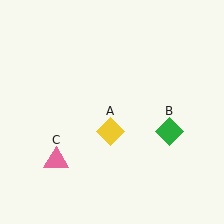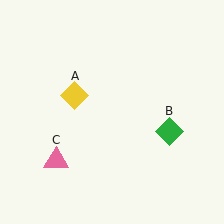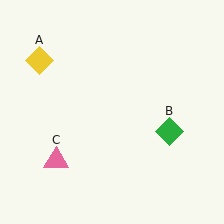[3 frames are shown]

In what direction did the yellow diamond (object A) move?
The yellow diamond (object A) moved up and to the left.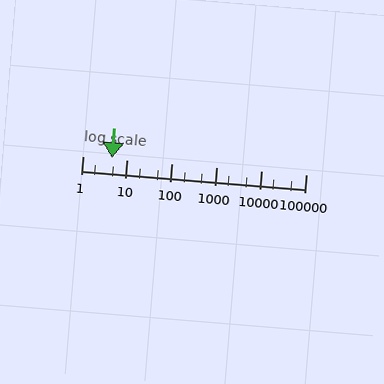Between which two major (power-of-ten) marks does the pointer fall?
The pointer is between 1 and 10.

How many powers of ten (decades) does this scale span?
The scale spans 5 decades, from 1 to 100000.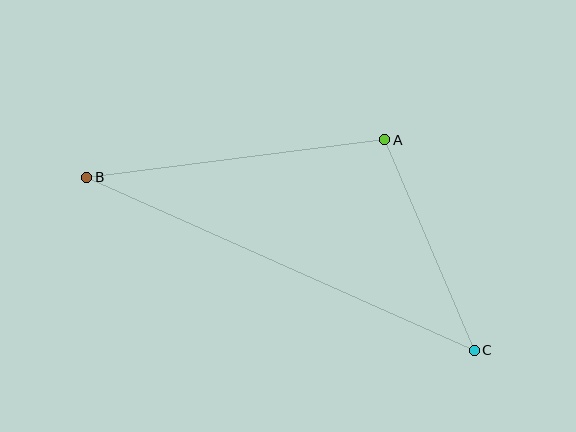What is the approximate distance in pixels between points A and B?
The distance between A and B is approximately 300 pixels.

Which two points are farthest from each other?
Points B and C are farthest from each other.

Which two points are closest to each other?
Points A and C are closest to each other.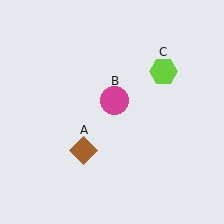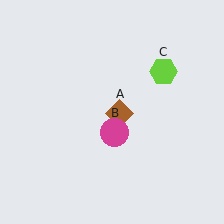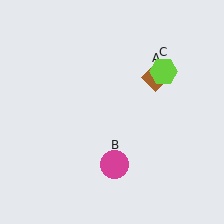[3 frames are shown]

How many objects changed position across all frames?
2 objects changed position: brown diamond (object A), magenta circle (object B).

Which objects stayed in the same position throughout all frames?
Lime hexagon (object C) remained stationary.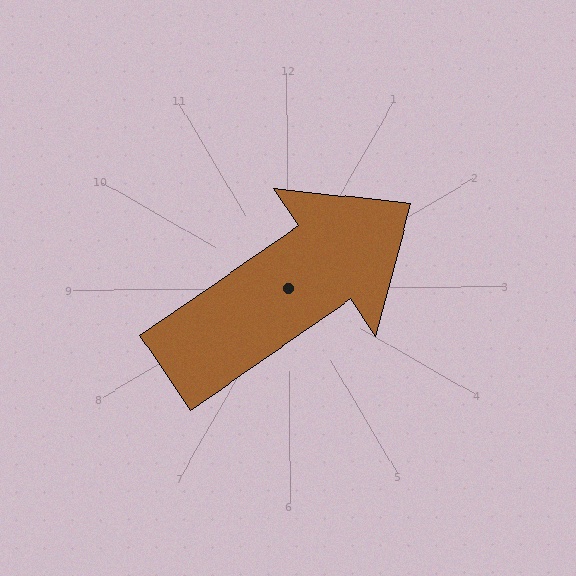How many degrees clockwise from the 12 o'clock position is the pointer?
Approximately 56 degrees.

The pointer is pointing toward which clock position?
Roughly 2 o'clock.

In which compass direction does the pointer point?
Northeast.